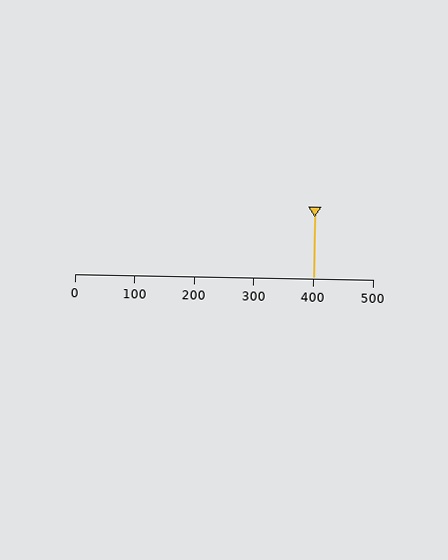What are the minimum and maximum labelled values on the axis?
The axis runs from 0 to 500.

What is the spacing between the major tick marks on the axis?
The major ticks are spaced 100 apart.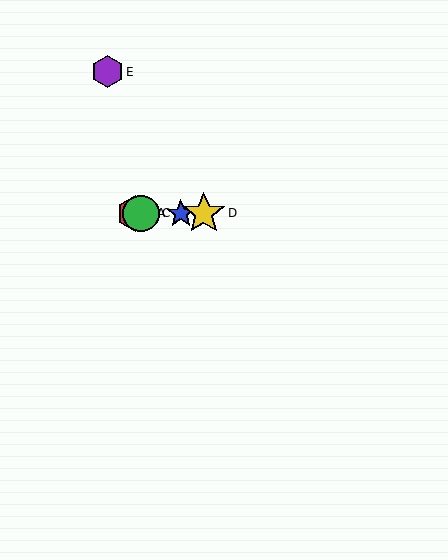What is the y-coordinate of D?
Object D is at y≈213.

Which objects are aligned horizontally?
Objects A, B, C, D are aligned horizontally.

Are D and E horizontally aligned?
No, D is at y≈213 and E is at y≈72.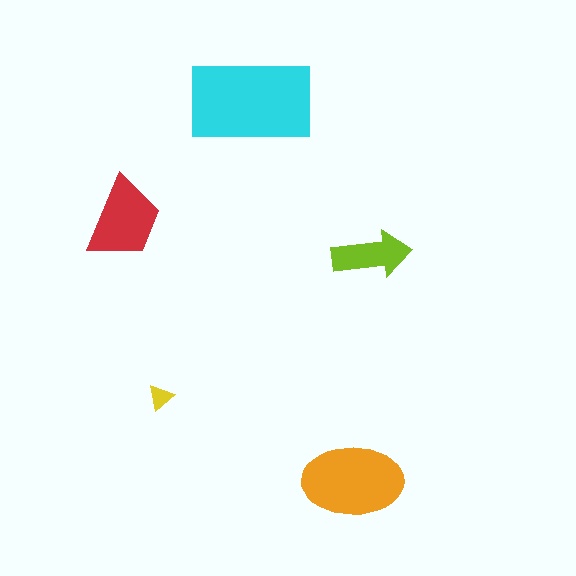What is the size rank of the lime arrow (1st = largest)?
4th.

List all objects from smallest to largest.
The yellow triangle, the lime arrow, the red trapezoid, the orange ellipse, the cyan rectangle.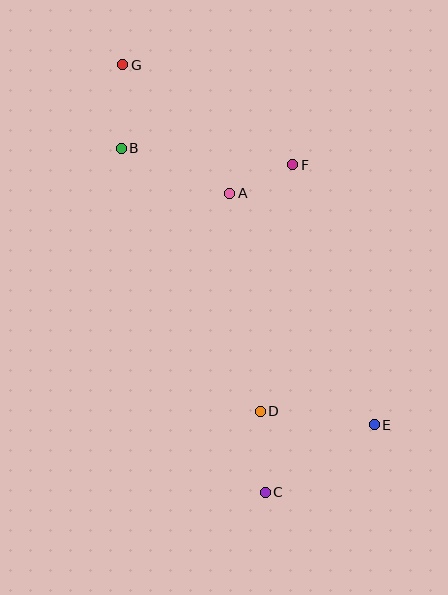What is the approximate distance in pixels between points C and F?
The distance between C and F is approximately 328 pixels.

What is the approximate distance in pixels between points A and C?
The distance between A and C is approximately 301 pixels.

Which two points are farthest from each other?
Points C and G are farthest from each other.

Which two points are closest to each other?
Points A and F are closest to each other.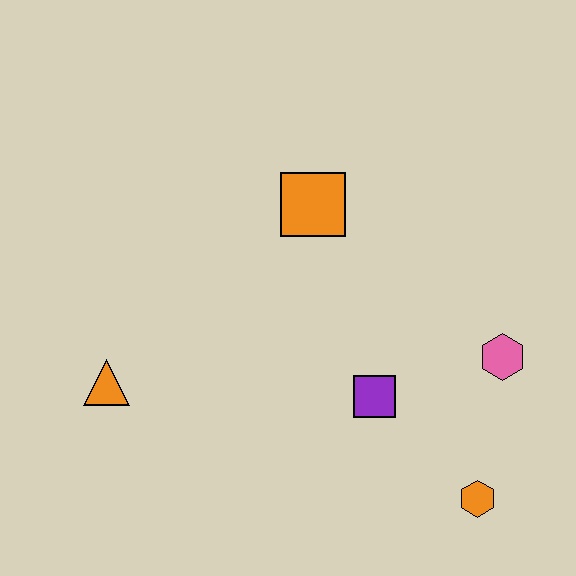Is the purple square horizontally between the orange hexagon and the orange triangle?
Yes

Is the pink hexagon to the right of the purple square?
Yes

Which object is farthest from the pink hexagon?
The orange triangle is farthest from the pink hexagon.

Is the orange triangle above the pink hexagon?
No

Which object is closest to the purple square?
The pink hexagon is closest to the purple square.